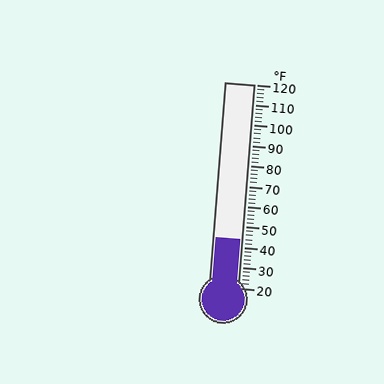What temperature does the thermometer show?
The thermometer shows approximately 44°F.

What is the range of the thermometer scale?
The thermometer scale ranges from 20°F to 120°F.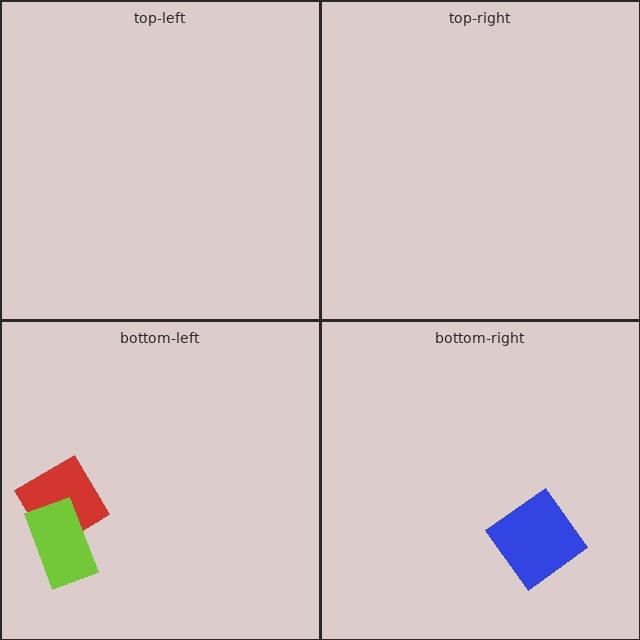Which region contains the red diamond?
The bottom-left region.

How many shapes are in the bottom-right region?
1.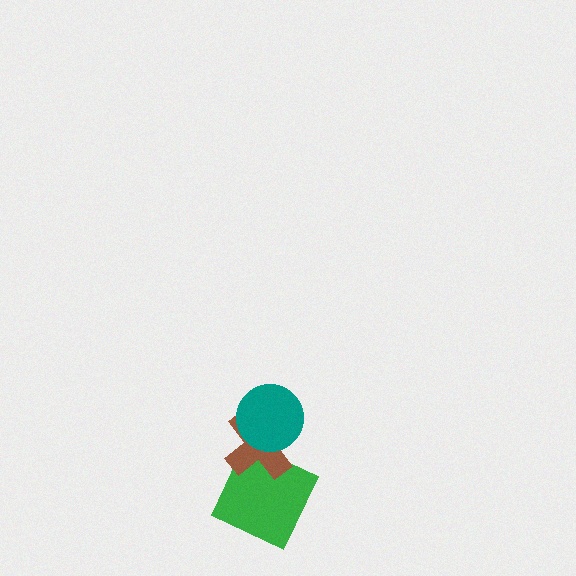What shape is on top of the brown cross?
The teal circle is on top of the brown cross.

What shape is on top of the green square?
The brown cross is on top of the green square.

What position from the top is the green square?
The green square is 3rd from the top.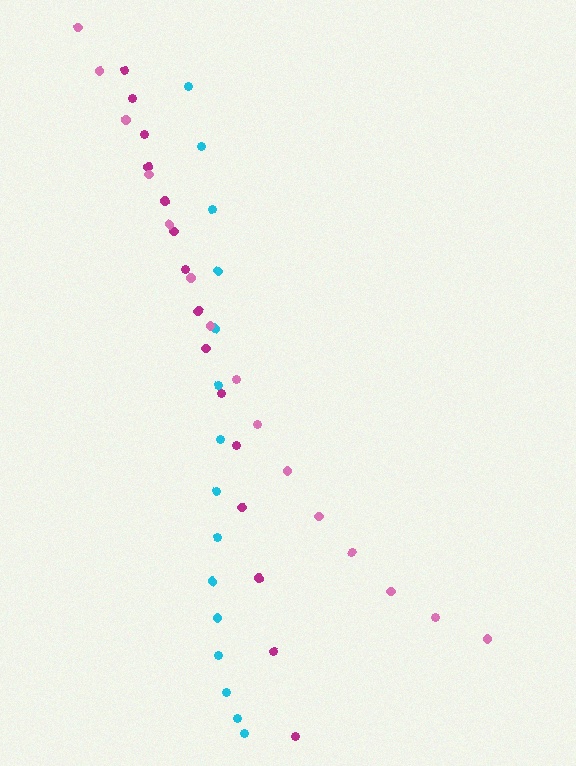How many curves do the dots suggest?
There are 3 distinct paths.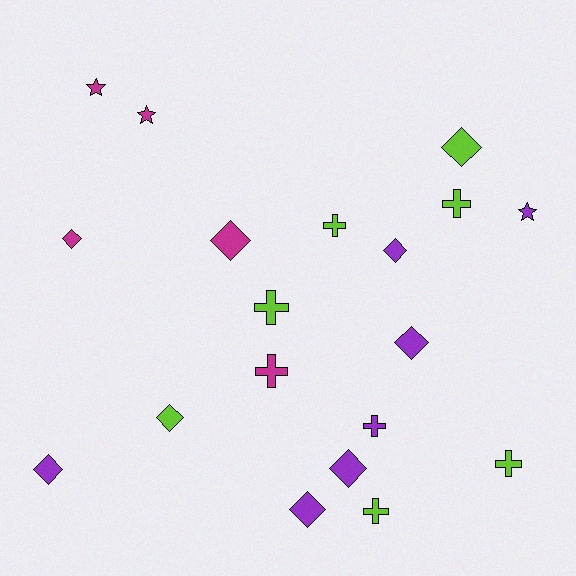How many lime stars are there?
There are no lime stars.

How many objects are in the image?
There are 19 objects.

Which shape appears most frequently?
Diamond, with 9 objects.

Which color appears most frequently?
Lime, with 7 objects.